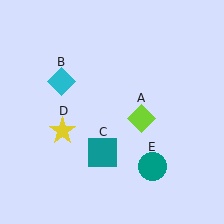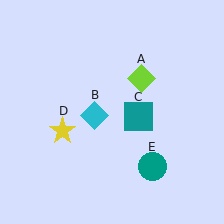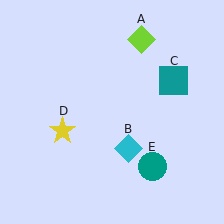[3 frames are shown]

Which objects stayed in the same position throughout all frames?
Yellow star (object D) and teal circle (object E) remained stationary.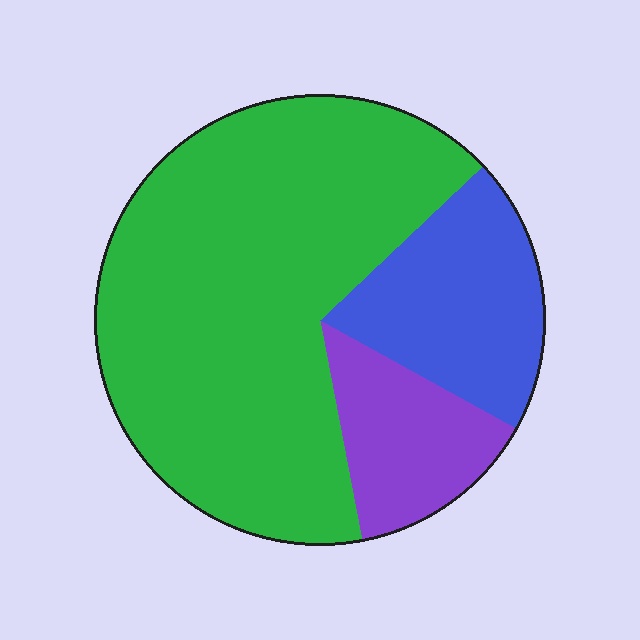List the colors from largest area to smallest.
From largest to smallest: green, blue, purple.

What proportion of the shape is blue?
Blue covers 20% of the shape.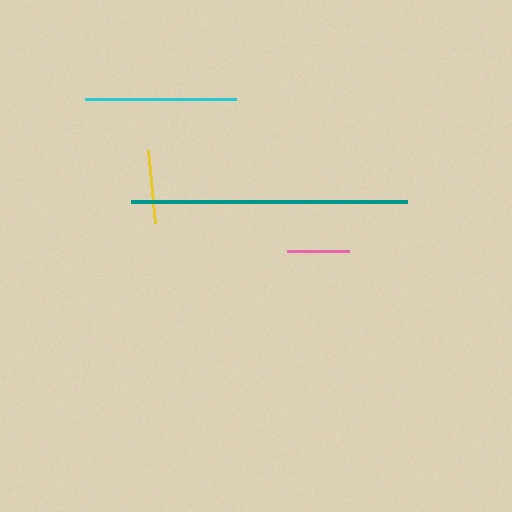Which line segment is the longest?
The teal line is the longest at approximately 276 pixels.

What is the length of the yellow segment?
The yellow segment is approximately 73 pixels long.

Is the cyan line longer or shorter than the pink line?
The cyan line is longer than the pink line.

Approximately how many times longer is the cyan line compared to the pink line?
The cyan line is approximately 2.4 times the length of the pink line.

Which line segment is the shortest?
The pink line is the shortest at approximately 62 pixels.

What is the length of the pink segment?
The pink segment is approximately 62 pixels long.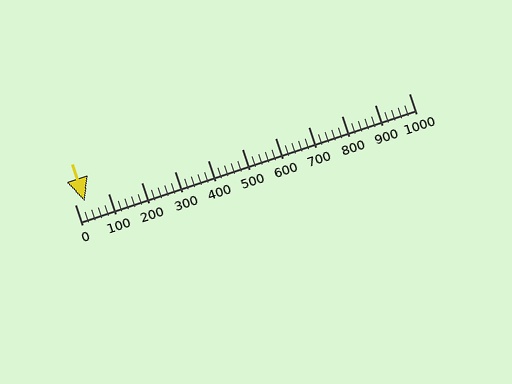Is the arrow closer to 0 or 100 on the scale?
The arrow is closer to 0.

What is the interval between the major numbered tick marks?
The major tick marks are spaced 100 units apart.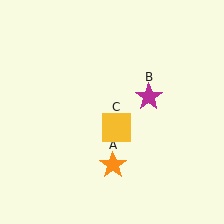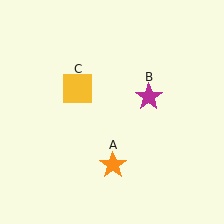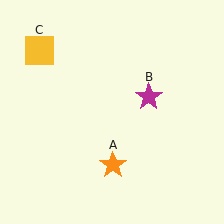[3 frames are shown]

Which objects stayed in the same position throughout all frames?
Orange star (object A) and magenta star (object B) remained stationary.